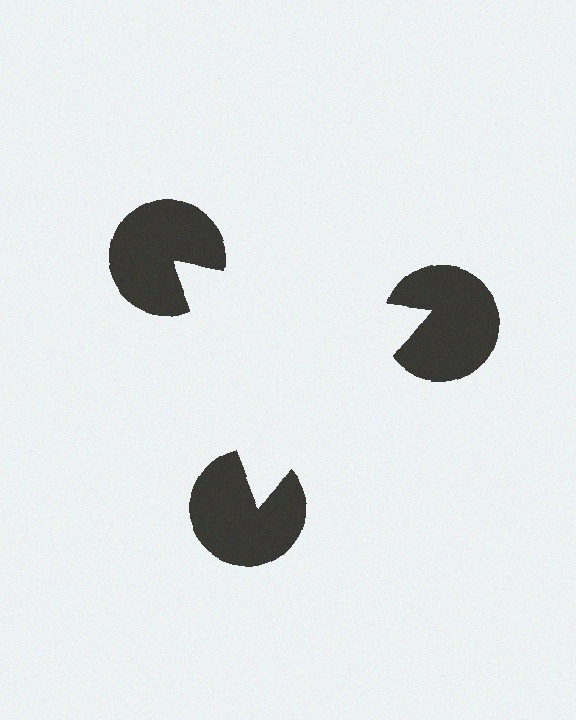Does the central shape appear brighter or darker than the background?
It typically appears slightly brighter than the background, even though no actual brightness change is drawn.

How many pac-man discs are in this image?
There are 3 — one at each vertex of the illusory triangle.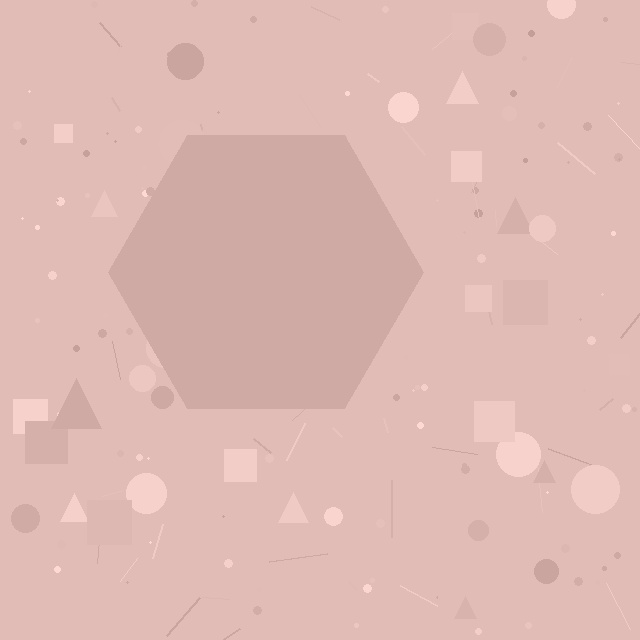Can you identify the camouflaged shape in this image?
The camouflaged shape is a hexagon.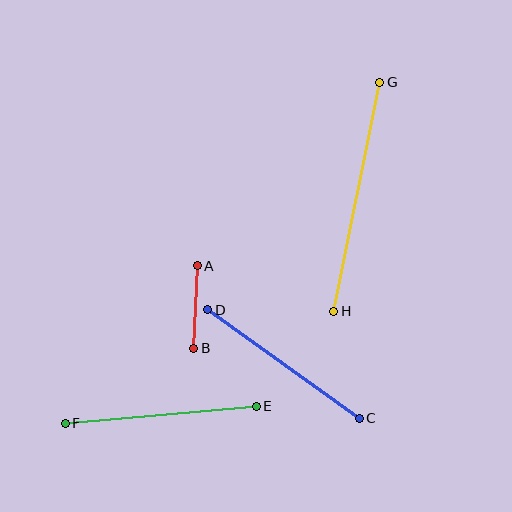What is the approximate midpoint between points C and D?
The midpoint is at approximately (283, 364) pixels.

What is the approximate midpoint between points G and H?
The midpoint is at approximately (357, 197) pixels.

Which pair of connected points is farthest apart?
Points G and H are farthest apart.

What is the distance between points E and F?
The distance is approximately 191 pixels.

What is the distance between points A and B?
The distance is approximately 83 pixels.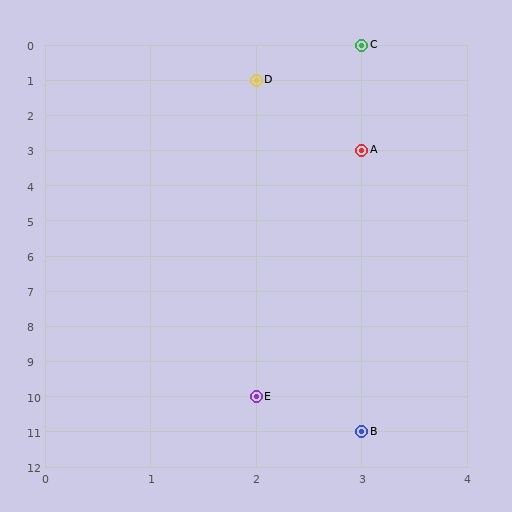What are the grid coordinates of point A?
Point A is at grid coordinates (3, 3).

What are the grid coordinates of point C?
Point C is at grid coordinates (3, 0).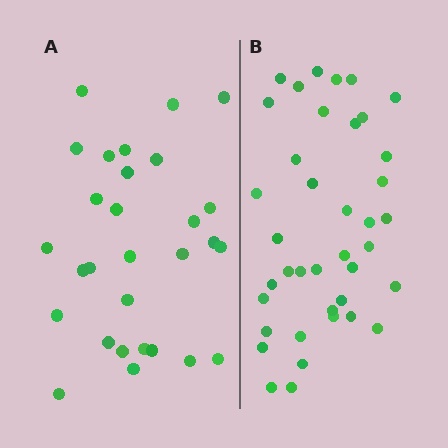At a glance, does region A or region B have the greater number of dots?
Region B (the right region) has more dots.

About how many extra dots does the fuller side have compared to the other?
Region B has roughly 10 or so more dots than region A.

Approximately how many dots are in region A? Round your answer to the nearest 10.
About 30 dots. (The exact count is 29, which rounds to 30.)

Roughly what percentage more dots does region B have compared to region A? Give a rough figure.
About 35% more.